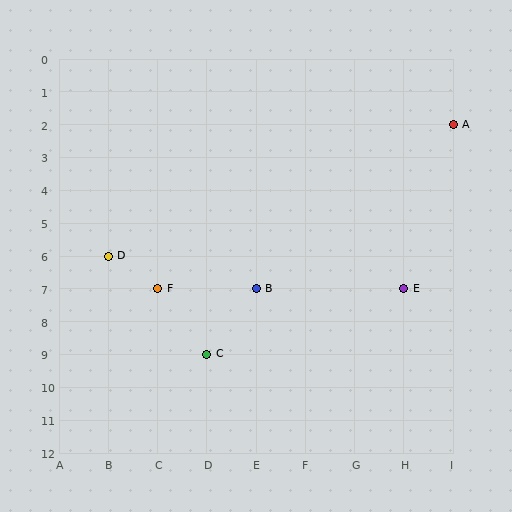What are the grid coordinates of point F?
Point F is at grid coordinates (C, 7).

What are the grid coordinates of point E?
Point E is at grid coordinates (H, 7).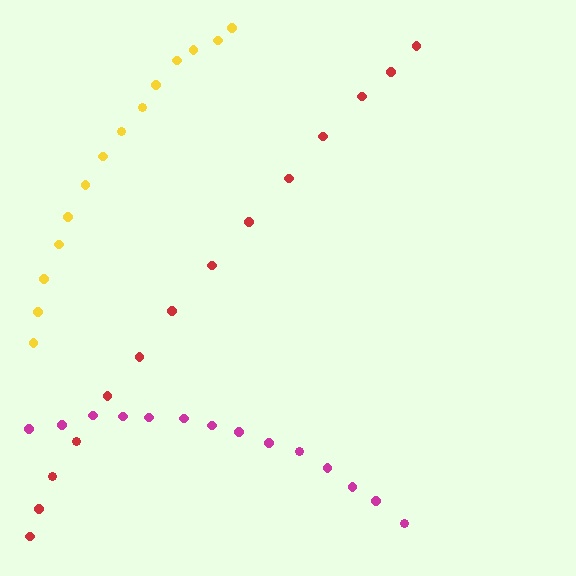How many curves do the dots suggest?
There are 3 distinct paths.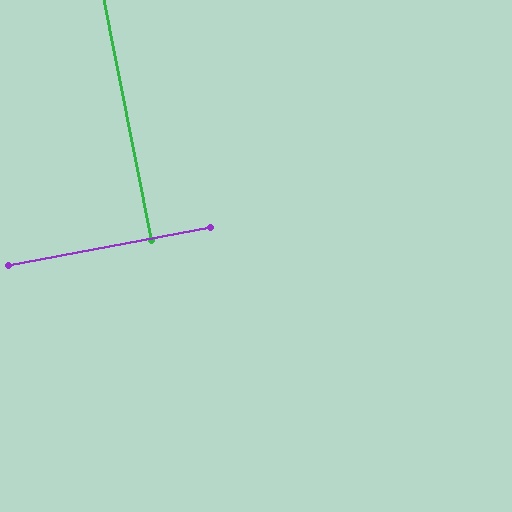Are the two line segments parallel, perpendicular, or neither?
Perpendicular — they meet at approximately 89°.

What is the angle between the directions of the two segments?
Approximately 89 degrees.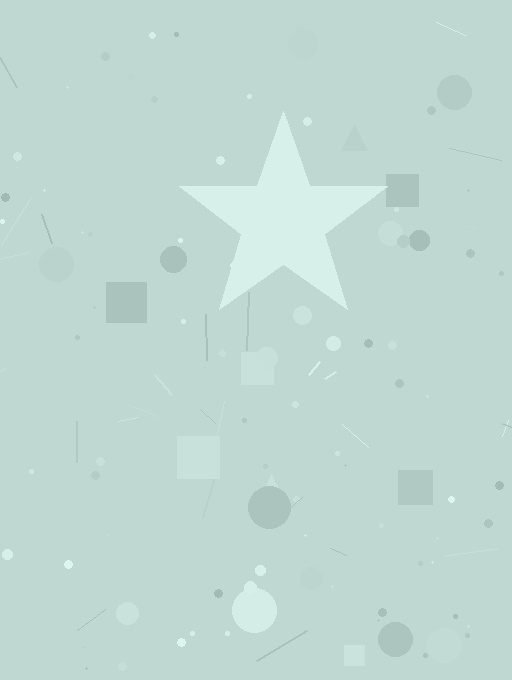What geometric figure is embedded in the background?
A star is embedded in the background.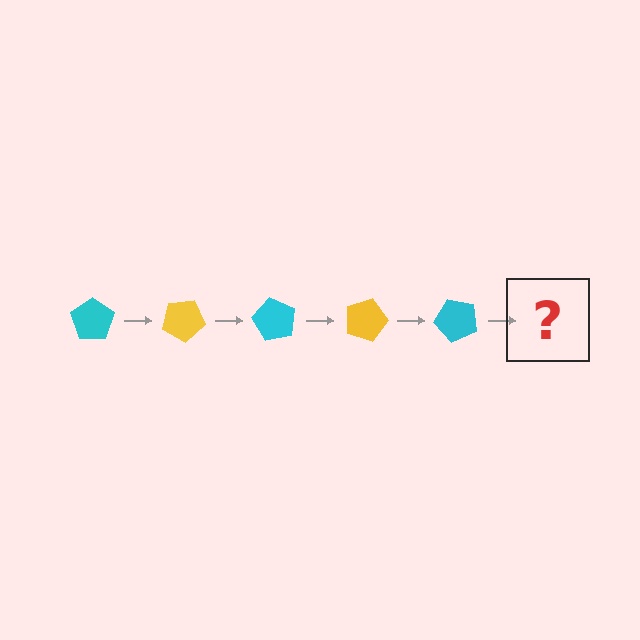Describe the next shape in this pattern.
It should be a yellow pentagon, rotated 150 degrees from the start.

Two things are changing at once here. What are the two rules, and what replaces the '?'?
The two rules are that it rotates 30 degrees each step and the color cycles through cyan and yellow. The '?' should be a yellow pentagon, rotated 150 degrees from the start.